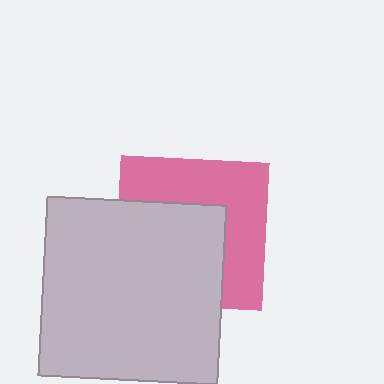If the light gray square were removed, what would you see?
You would see the complete pink square.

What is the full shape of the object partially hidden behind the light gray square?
The partially hidden object is a pink square.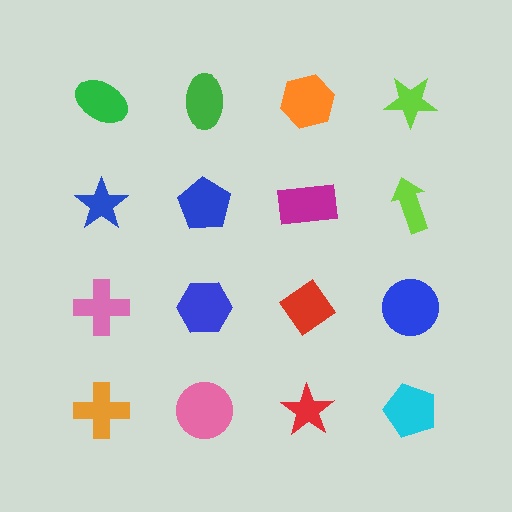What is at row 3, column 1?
A pink cross.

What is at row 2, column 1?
A blue star.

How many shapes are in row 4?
4 shapes.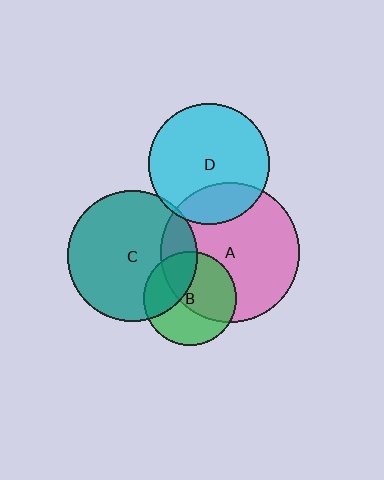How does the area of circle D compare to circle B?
Approximately 1.7 times.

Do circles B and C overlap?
Yes.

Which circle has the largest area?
Circle A (pink).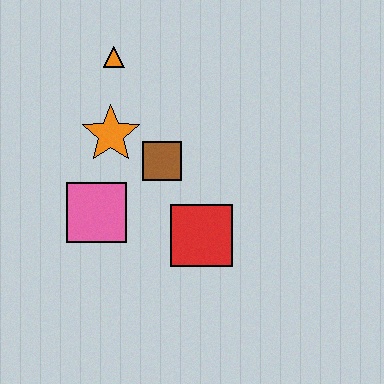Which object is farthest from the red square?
The orange triangle is farthest from the red square.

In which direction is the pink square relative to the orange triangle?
The pink square is below the orange triangle.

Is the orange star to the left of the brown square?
Yes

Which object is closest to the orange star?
The brown square is closest to the orange star.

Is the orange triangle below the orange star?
No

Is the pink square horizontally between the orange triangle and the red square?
No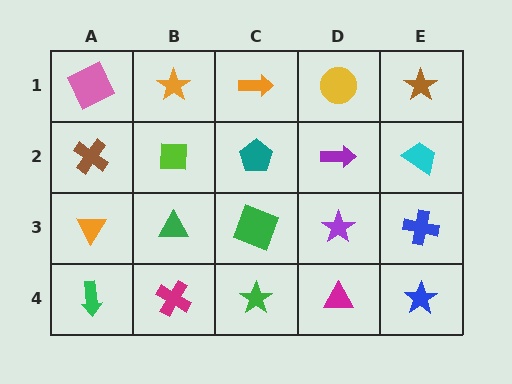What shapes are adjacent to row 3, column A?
A brown cross (row 2, column A), a green arrow (row 4, column A), a green triangle (row 3, column B).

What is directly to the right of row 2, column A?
A lime square.